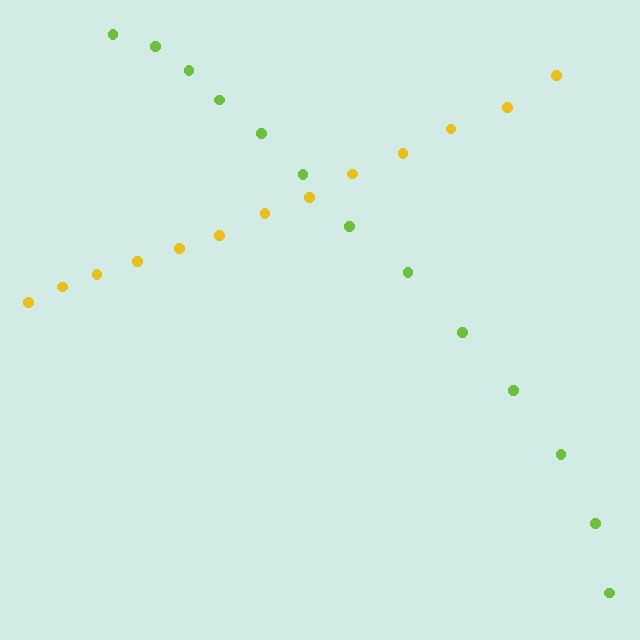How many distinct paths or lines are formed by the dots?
There are 2 distinct paths.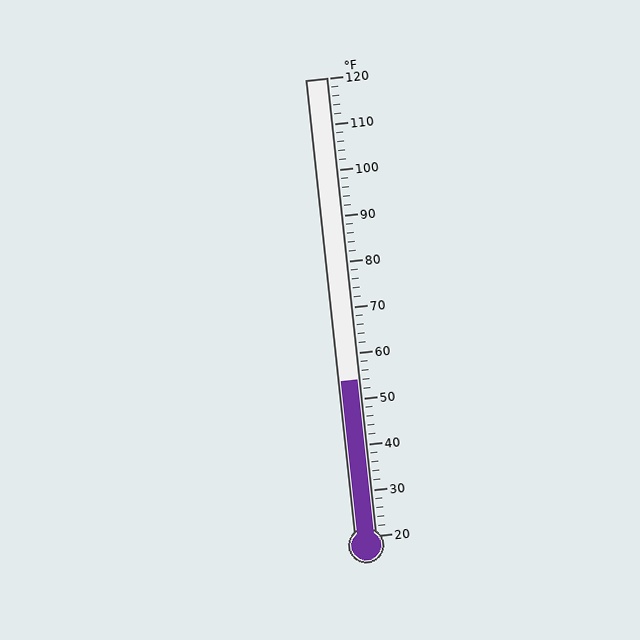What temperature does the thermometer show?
The thermometer shows approximately 54°F.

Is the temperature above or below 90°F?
The temperature is below 90°F.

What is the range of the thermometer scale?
The thermometer scale ranges from 20°F to 120°F.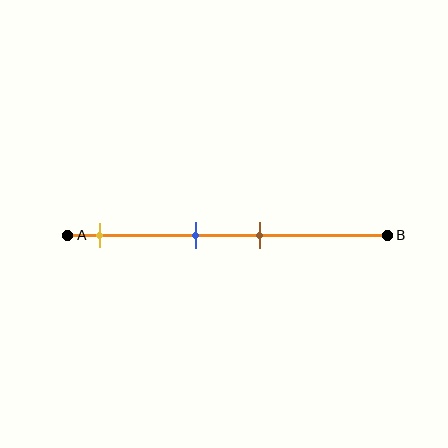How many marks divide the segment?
There are 3 marks dividing the segment.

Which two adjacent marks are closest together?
The blue and brown marks are the closest adjacent pair.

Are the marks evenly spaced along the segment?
No, the marks are not evenly spaced.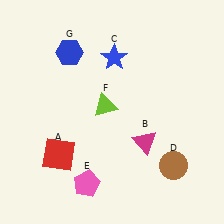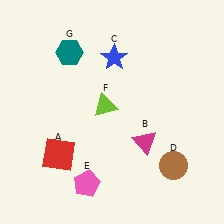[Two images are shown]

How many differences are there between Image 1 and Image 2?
There is 1 difference between the two images.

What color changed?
The hexagon (G) changed from blue in Image 1 to teal in Image 2.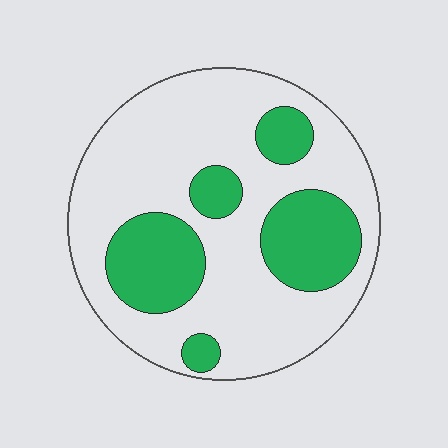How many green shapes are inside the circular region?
5.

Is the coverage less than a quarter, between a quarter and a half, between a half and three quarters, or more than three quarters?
Between a quarter and a half.